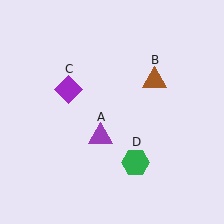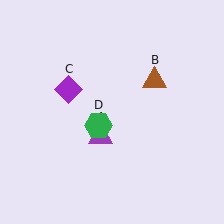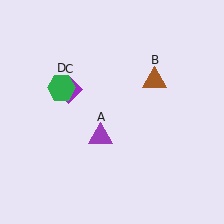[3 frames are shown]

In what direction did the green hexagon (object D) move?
The green hexagon (object D) moved up and to the left.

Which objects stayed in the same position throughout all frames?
Purple triangle (object A) and brown triangle (object B) and purple diamond (object C) remained stationary.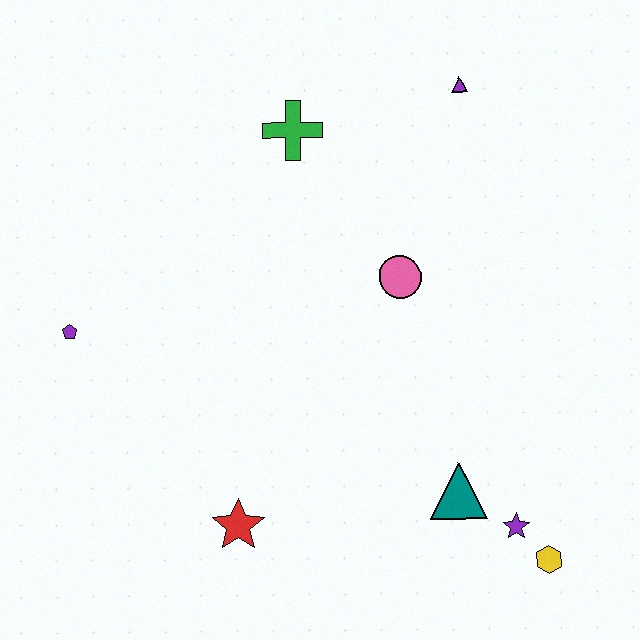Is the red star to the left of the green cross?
Yes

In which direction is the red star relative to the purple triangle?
The red star is below the purple triangle.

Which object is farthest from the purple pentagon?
The yellow hexagon is farthest from the purple pentagon.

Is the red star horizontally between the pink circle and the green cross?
No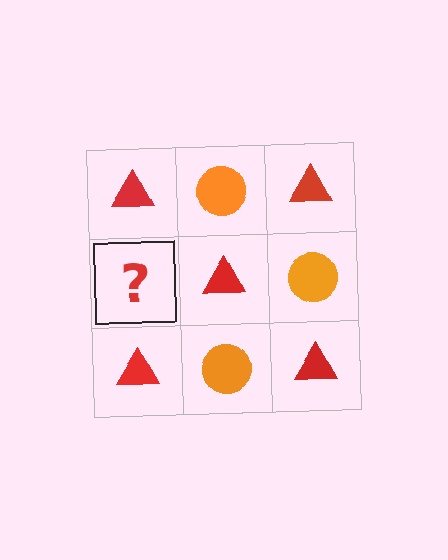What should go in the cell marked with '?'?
The missing cell should contain an orange circle.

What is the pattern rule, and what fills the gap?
The rule is that it alternates red triangle and orange circle in a checkerboard pattern. The gap should be filled with an orange circle.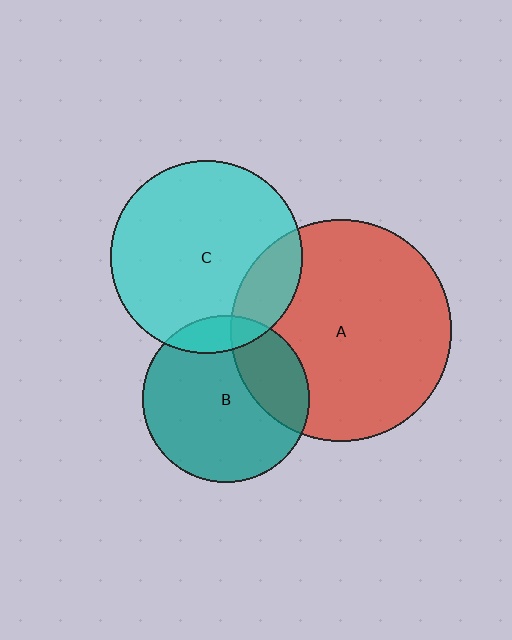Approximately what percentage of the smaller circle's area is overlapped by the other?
Approximately 20%.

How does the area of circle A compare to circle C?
Approximately 1.3 times.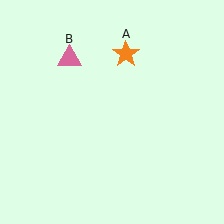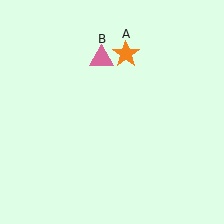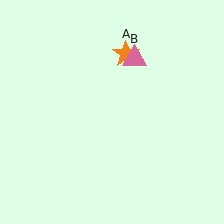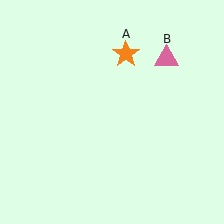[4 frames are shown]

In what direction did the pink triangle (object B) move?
The pink triangle (object B) moved right.